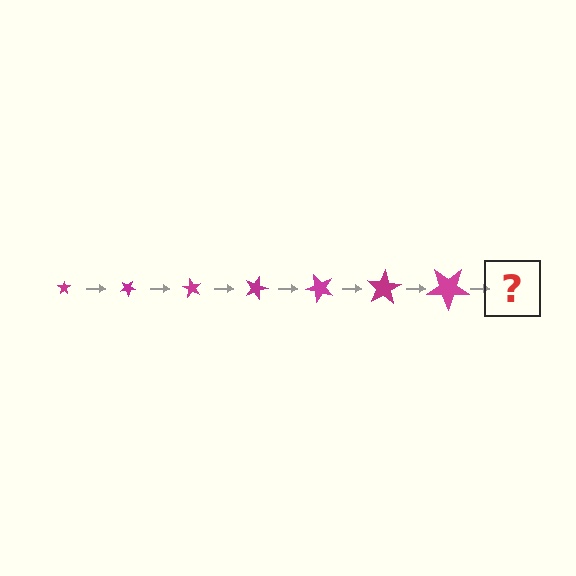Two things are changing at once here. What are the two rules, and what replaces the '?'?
The two rules are that the star grows larger each step and it rotates 30 degrees each step. The '?' should be a star, larger than the previous one and rotated 210 degrees from the start.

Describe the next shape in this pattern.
It should be a star, larger than the previous one and rotated 210 degrees from the start.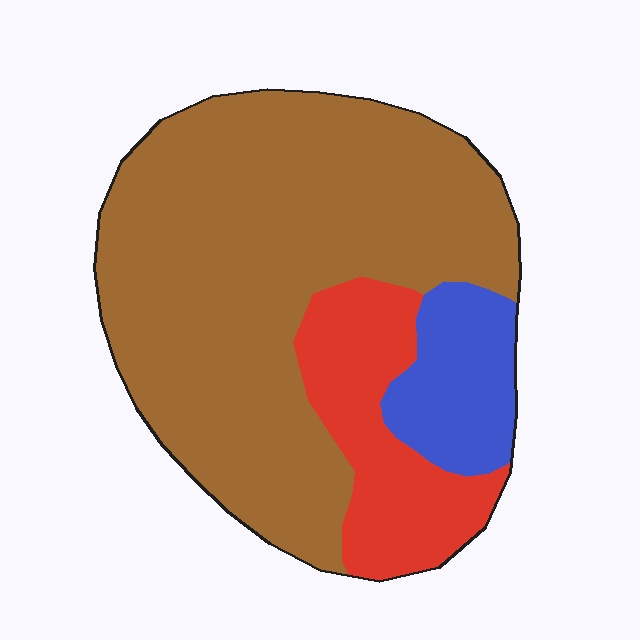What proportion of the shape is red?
Red covers around 20% of the shape.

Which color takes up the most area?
Brown, at roughly 70%.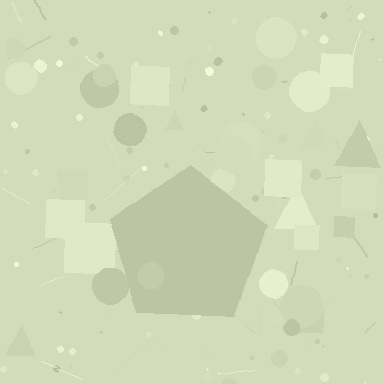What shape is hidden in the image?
A pentagon is hidden in the image.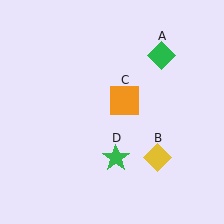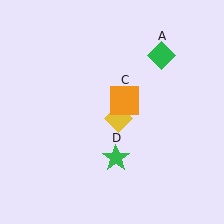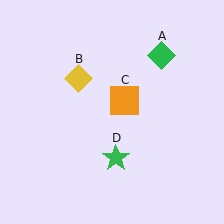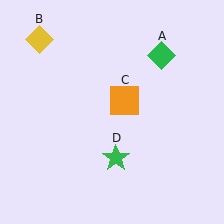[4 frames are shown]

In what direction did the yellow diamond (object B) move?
The yellow diamond (object B) moved up and to the left.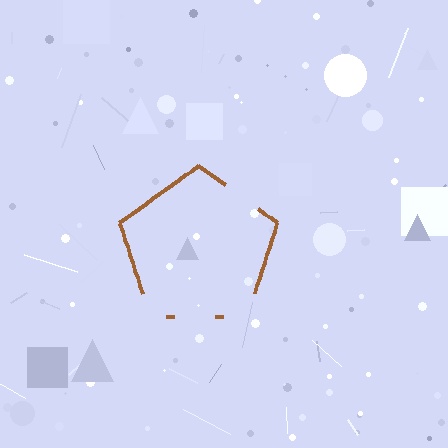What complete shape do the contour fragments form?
The contour fragments form a pentagon.